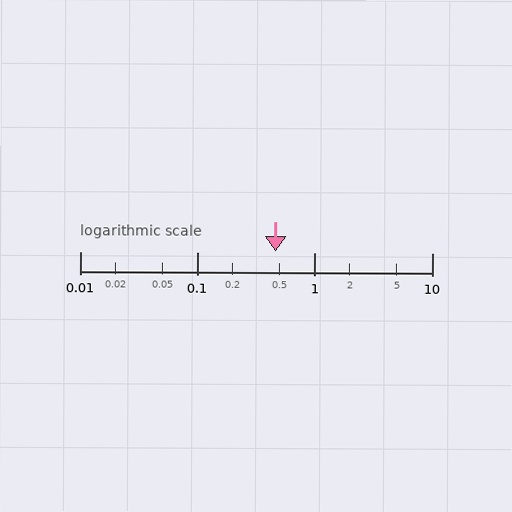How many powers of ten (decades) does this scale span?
The scale spans 3 decades, from 0.01 to 10.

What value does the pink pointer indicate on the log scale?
The pointer indicates approximately 0.46.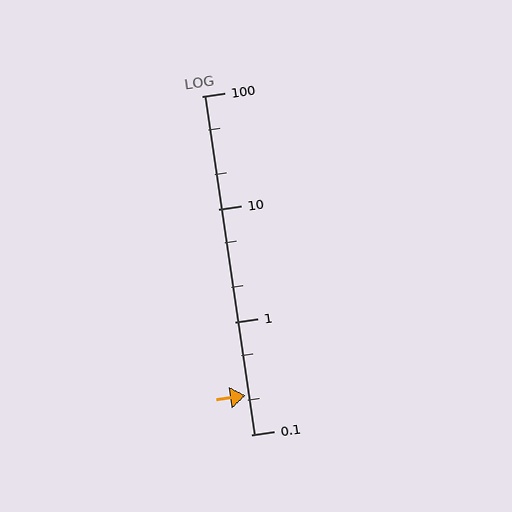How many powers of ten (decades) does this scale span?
The scale spans 3 decades, from 0.1 to 100.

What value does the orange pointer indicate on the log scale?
The pointer indicates approximately 0.22.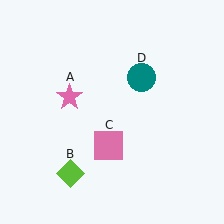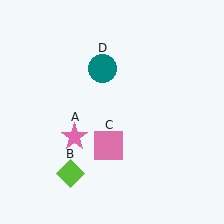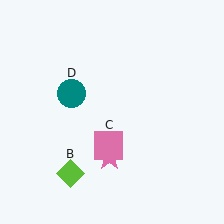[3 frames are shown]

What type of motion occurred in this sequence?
The pink star (object A), teal circle (object D) rotated counterclockwise around the center of the scene.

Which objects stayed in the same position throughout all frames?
Lime diamond (object B) and pink square (object C) remained stationary.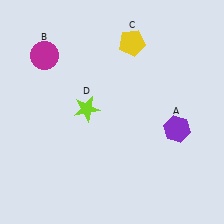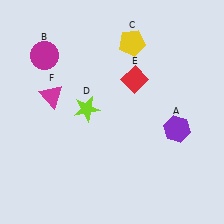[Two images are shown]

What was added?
A red diamond (E), a magenta triangle (F) were added in Image 2.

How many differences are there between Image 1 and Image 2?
There are 2 differences between the two images.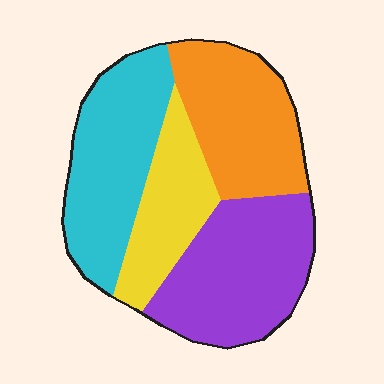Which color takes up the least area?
Yellow, at roughly 20%.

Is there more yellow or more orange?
Orange.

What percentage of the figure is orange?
Orange takes up about one quarter (1/4) of the figure.